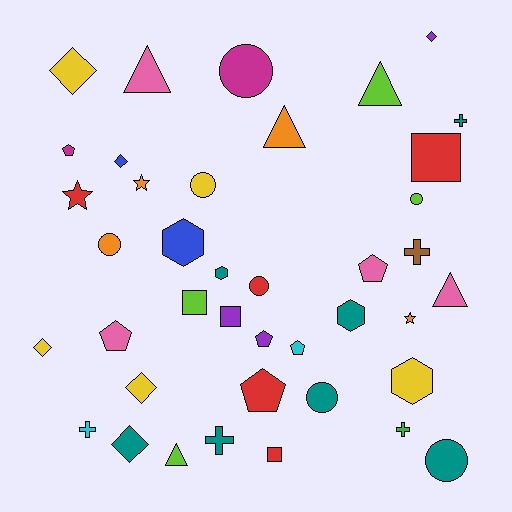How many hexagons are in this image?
There are 4 hexagons.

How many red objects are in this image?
There are 5 red objects.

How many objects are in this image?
There are 40 objects.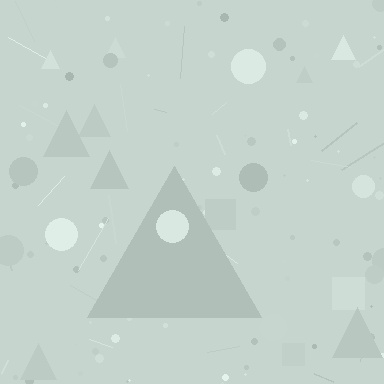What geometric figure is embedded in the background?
A triangle is embedded in the background.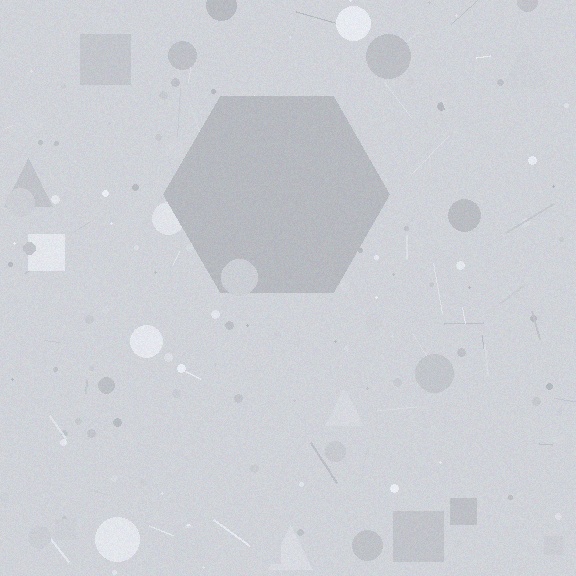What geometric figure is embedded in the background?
A hexagon is embedded in the background.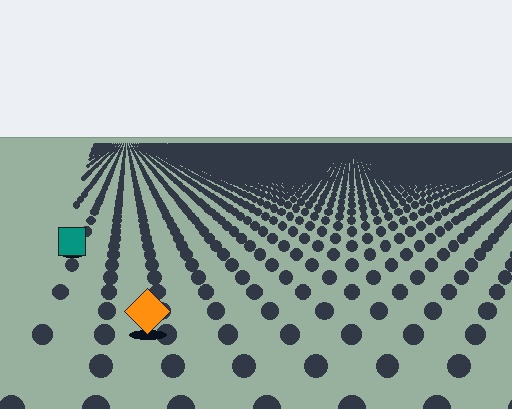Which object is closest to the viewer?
The orange diamond is closest. The texture marks near it are larger and more spread out.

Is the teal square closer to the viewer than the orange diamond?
No. The orange diamond is closer — you can tell from the texture gradient: the ground texture is coarser near it.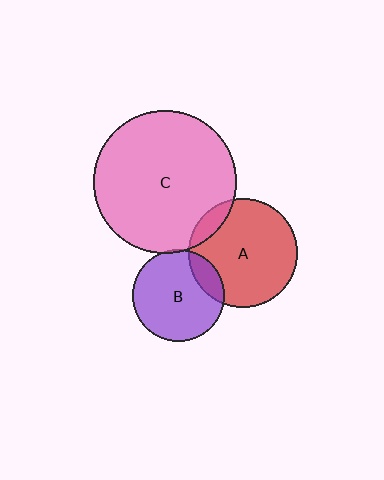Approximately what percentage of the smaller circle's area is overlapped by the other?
Approximately 5%.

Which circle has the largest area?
Circle C (pink).